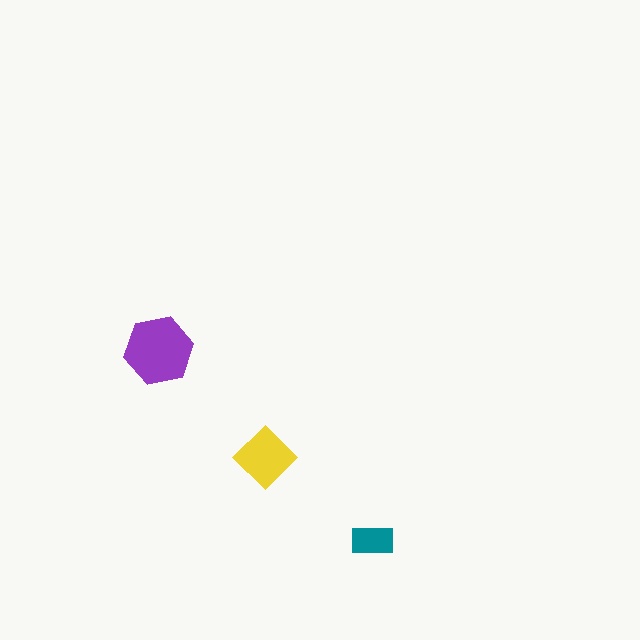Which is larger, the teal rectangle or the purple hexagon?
The purple hexagon.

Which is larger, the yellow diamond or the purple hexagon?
The purple hexagon.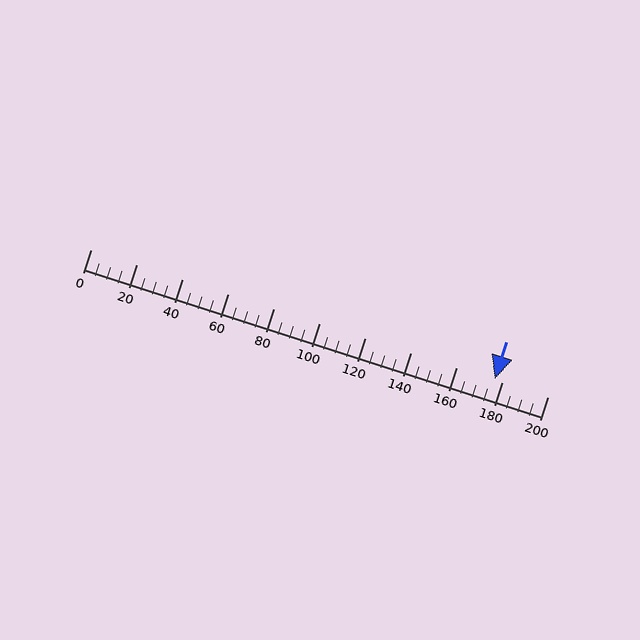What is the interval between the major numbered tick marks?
The major tick marks are spaced 20 units apart.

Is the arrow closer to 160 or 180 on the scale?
The arrow is closer to 180.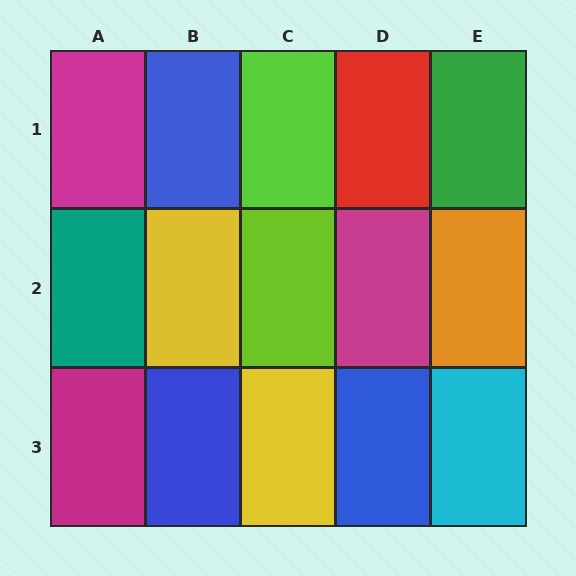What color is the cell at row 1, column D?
Red.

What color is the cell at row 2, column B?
Yellow.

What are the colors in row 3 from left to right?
Magenta, blue, yellow, blue, cyan.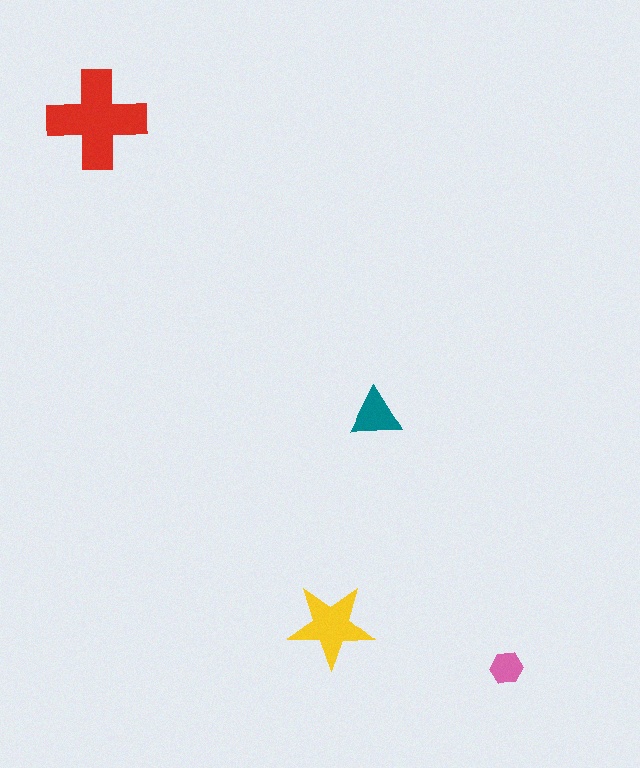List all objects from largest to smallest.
The red cross, the yellow star, the teal triangle, the pink hexagon.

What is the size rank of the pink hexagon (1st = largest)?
4th.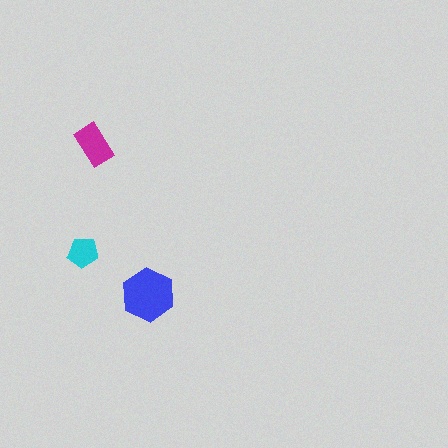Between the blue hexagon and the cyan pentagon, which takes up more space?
The blue hexagon.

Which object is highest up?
The magenta rectangle is topmost.